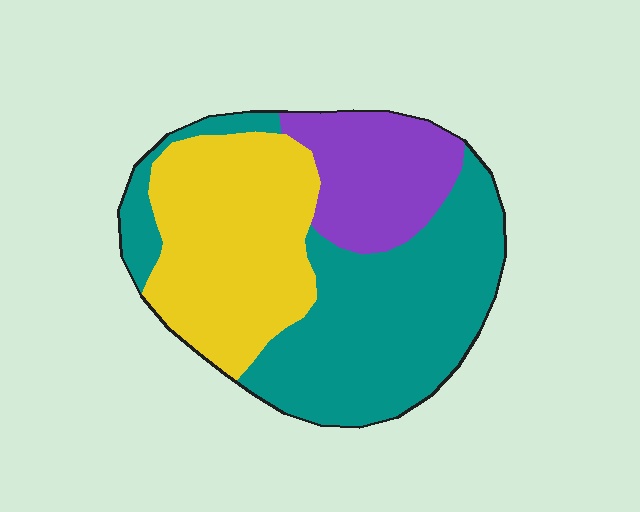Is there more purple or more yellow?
Yellow.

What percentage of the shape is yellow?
Yellow takes up about one third (1/3) of the shape.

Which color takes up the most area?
Teal, at roughly 45%.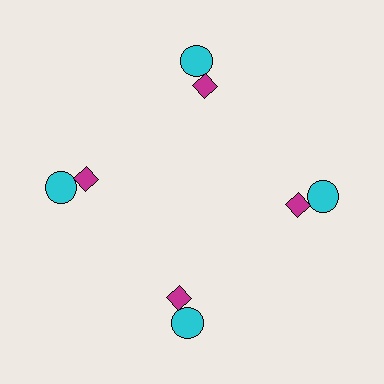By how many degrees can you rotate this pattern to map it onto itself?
The pattern maps onto itself every 90 degrees of rotation.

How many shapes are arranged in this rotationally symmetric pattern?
There are 8 shapes, arranged in 4 groups of 2.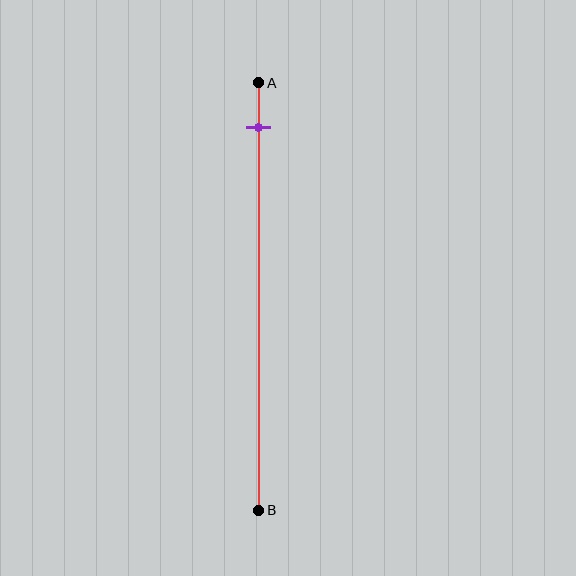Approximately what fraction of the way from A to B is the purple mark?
The purple mark is approximately 10% of the way from A to B.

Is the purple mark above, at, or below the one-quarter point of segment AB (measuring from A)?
The purple mark is above the one-quarter point of segment AB.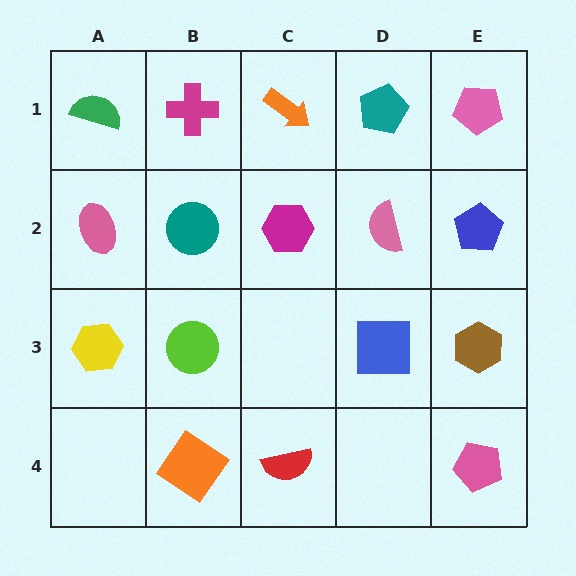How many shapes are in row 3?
4 shapes.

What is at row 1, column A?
A green semicircle.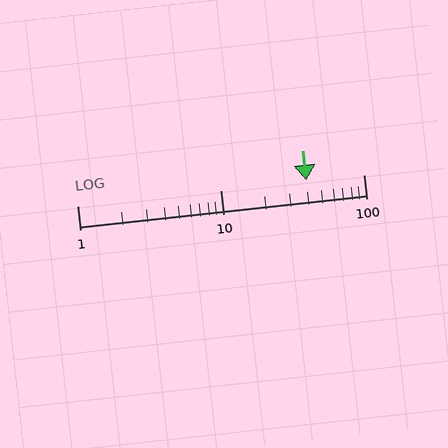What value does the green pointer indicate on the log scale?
The pointer indicates approximately 40.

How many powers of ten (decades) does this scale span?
The scale spans 2 decades, from 1 to 100.